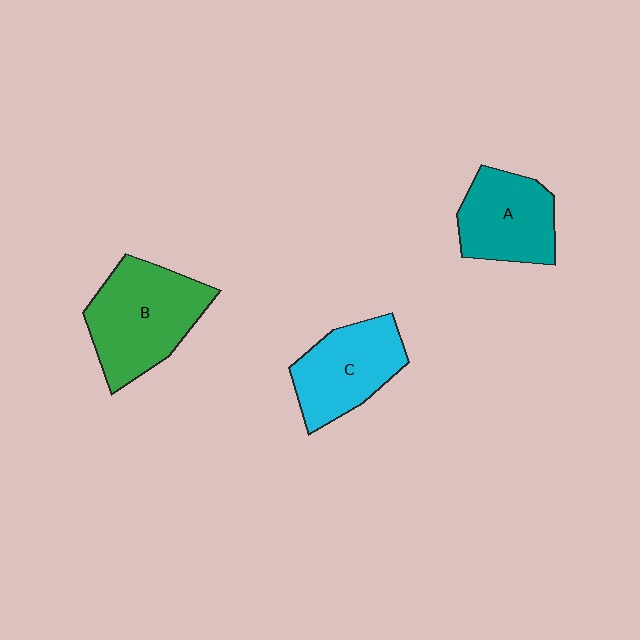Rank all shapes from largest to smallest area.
From largest to smallest: B (green), C (cyan), A (teal).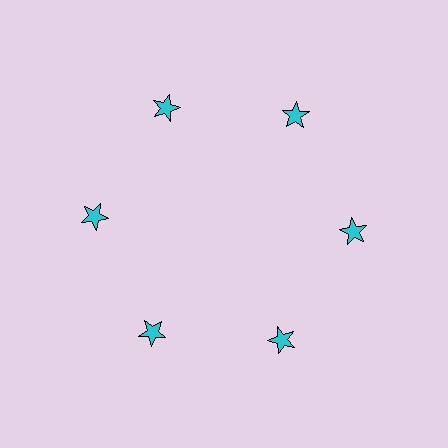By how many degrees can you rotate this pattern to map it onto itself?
The pattern maps onto itself every 60 degrees of rotation.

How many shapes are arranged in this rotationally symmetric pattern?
There are 6 shapes, arranged in 6 groups of 1.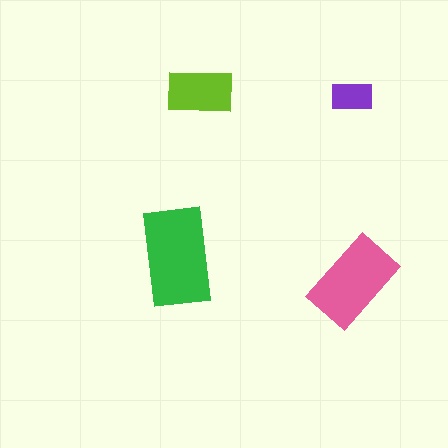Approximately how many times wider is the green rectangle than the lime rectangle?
About 1.5 times wider.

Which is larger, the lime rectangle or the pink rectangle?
The pink one.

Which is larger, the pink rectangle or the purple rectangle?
The pink one.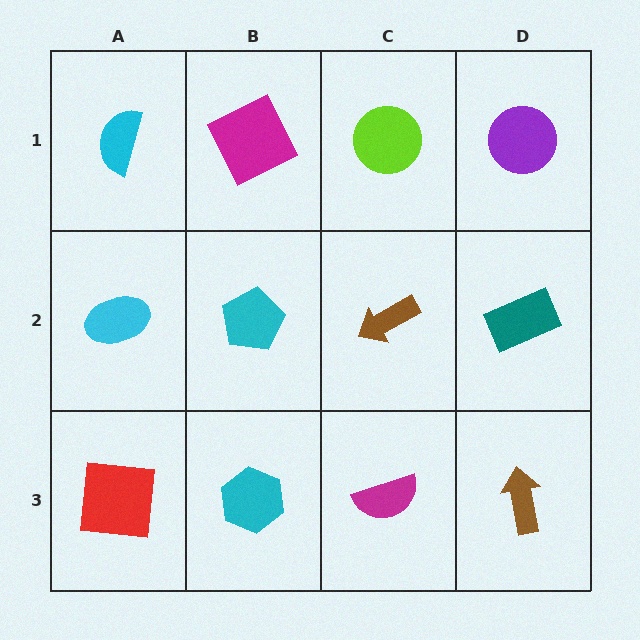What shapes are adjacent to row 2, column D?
A purple circle (row 1, column D), a brown arrow (row 3, column D), a brown arrow (row 2, column C).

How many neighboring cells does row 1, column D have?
2.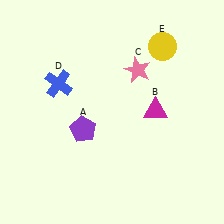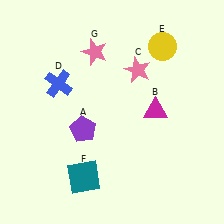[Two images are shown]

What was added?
A teal square (F), a pink star (G) were added in Image 2.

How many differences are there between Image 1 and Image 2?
There are 2 differences between the two images.